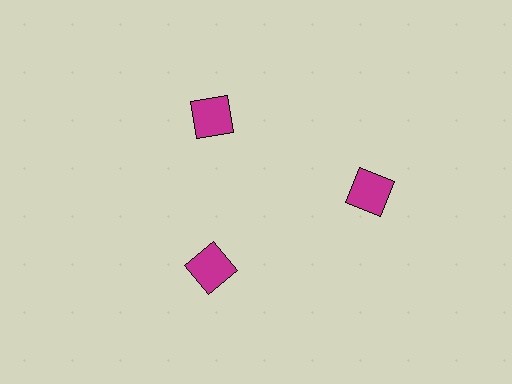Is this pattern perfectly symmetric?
No. The 3 magenta squares are arranged in a ring, but one element near the 3 o'clock position is pushed outward from the center, breaking the 3-fold rotational symmetry.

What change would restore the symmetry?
The symmetry would be restored by moving it inward, back onto the ring so that all 3 squares sit at equal angles and equal distance from the center.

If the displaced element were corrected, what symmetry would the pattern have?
It would have 3-fold rotational symmetry — the pattern would map onto itself every 120 degrees.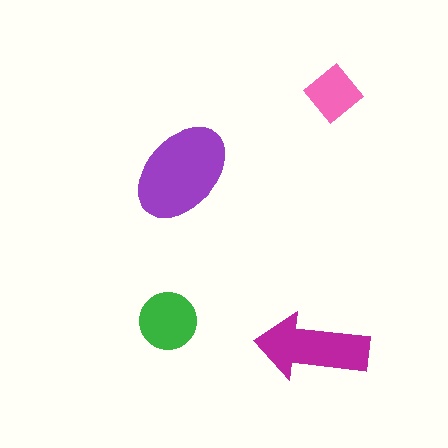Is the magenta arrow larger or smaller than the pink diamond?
Larger.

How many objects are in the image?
There are 4 objects in the image.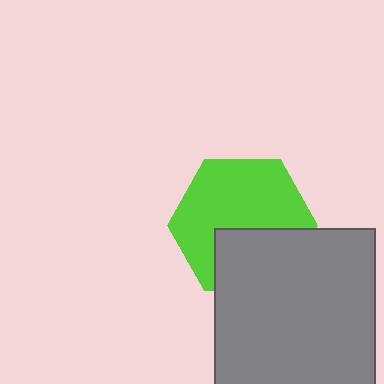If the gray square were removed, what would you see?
You would see the complete lime hexagon.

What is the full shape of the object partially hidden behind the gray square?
The partially hidden object is a lime hexagon.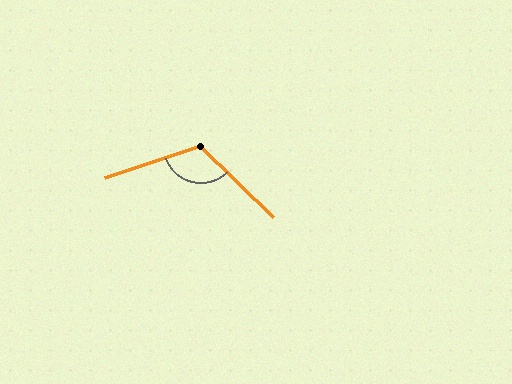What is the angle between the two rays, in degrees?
Approximately 117 degrees.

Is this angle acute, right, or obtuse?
It is obtuse.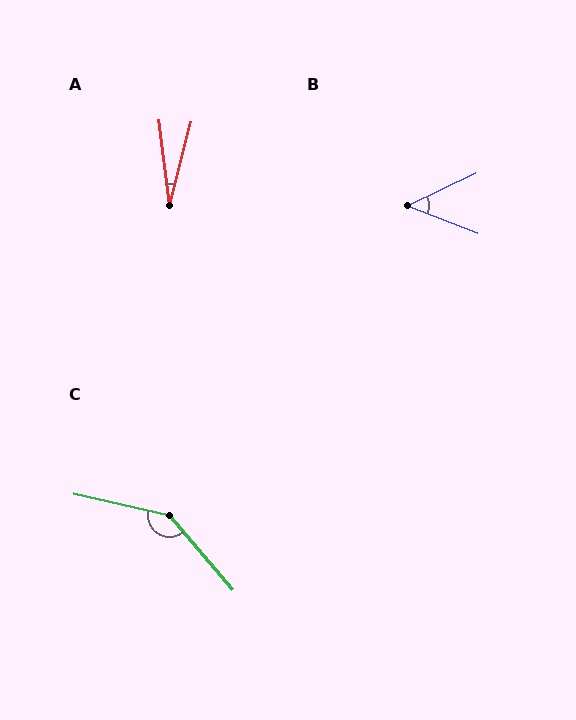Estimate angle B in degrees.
Approximately 46 degrees.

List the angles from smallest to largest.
A (21°), B (46°), C (143°).